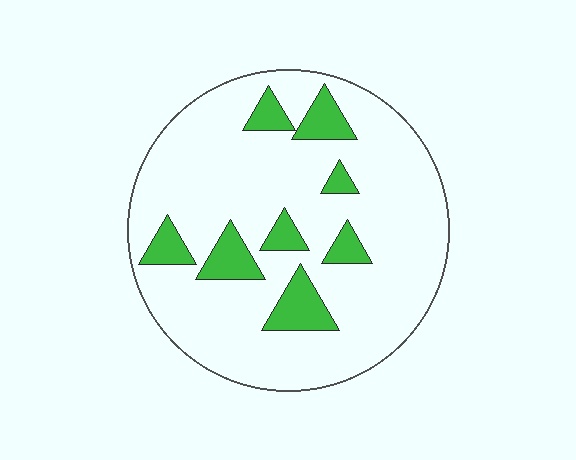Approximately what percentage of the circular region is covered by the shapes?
Approximately 15%.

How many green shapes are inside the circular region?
8.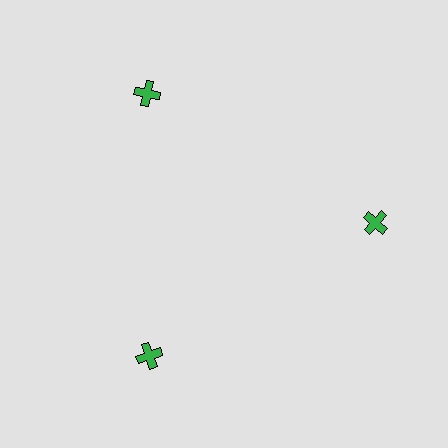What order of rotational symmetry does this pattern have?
This pattern has 3-fold rotational symmetry.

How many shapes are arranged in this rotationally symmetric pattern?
There are 3 shapes, arranged in 3 groups of 1.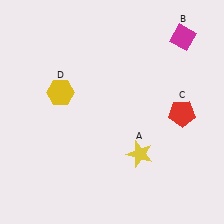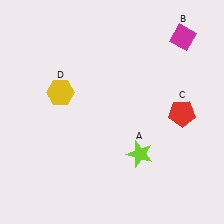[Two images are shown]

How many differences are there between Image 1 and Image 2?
There is 1 difference between the two images.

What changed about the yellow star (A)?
In Image 1, A is yellow. In Image 2, it changed to lime.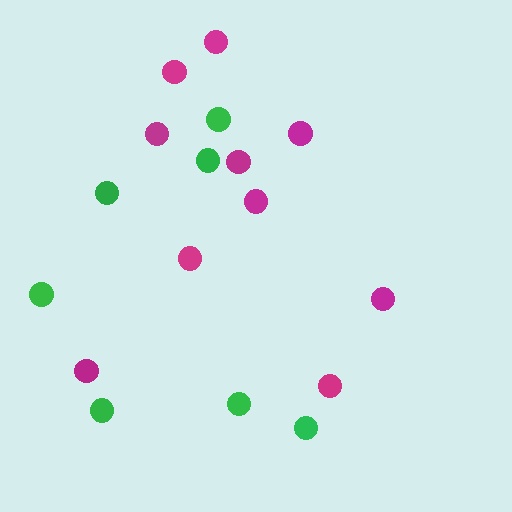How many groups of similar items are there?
There are 2 groups: one group of magenta circles (10) and one group of green circles (7).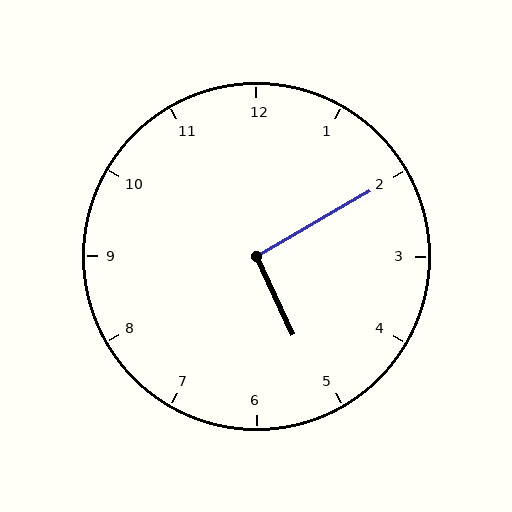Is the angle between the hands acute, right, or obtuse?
It is right.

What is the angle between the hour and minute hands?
Approximately 95 degrees.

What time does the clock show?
5:10.